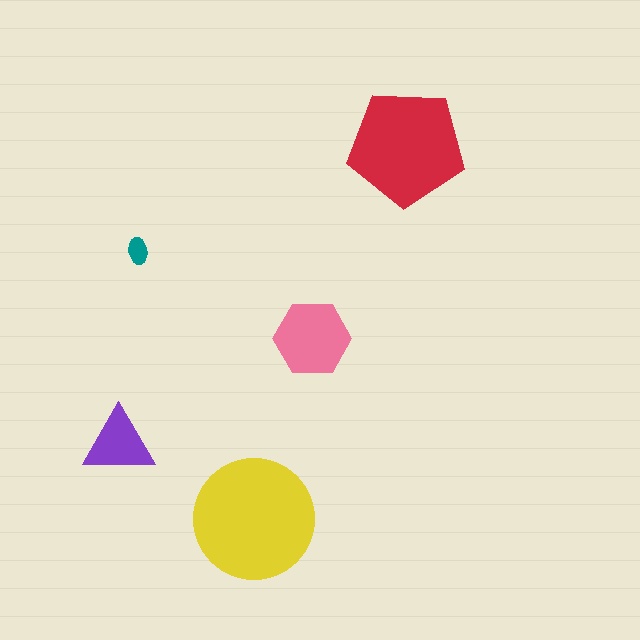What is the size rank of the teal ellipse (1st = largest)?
5th.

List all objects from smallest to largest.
The teal ellipse, the purple triangle, the pink hexagon, the red pentagon, the yellow circle.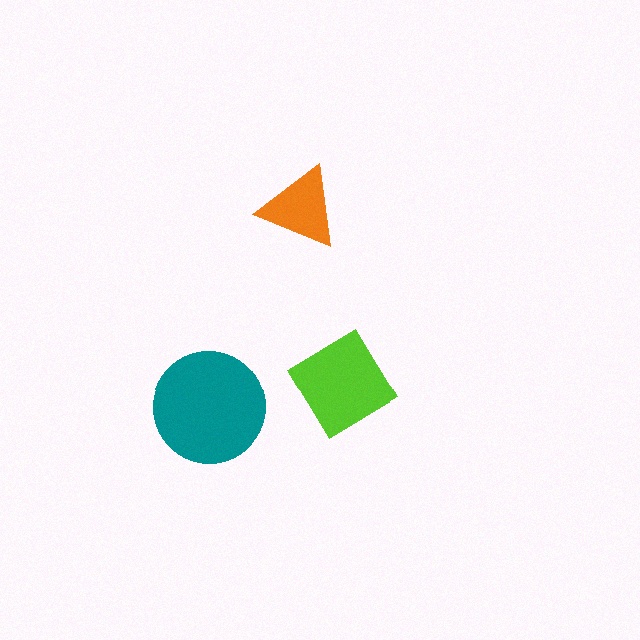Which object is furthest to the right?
The lime diamond is rightmost.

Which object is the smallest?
The orange triangle.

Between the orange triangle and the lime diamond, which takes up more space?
The lime diamond.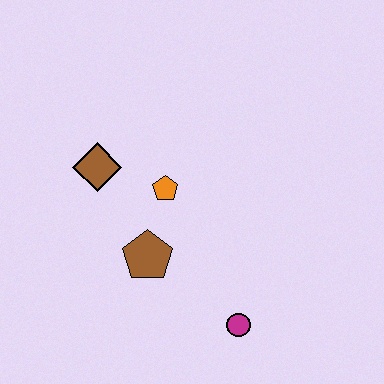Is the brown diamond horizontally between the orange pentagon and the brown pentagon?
No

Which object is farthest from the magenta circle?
The brown diamond is farthest from the magenta circle.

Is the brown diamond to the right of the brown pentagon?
No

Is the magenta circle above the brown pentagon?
No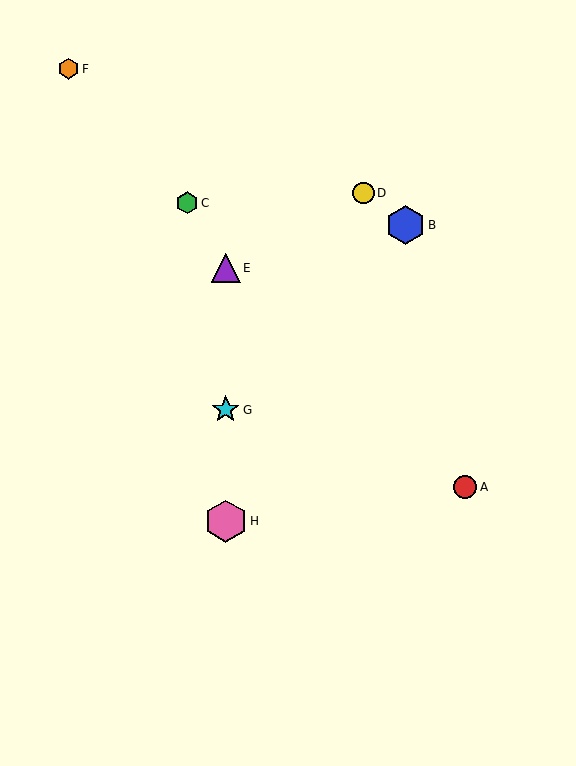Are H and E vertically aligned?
Yes, both are at x≈226.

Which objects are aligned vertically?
Objects E, G, H are aligned vertically.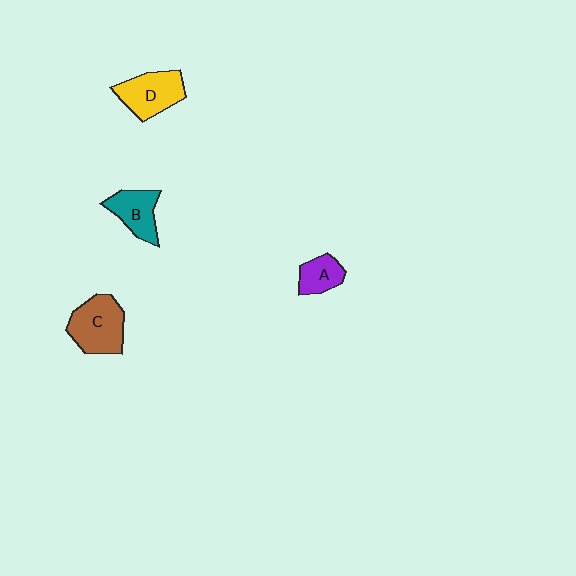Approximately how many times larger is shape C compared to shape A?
Approximately 1.9 times.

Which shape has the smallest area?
Shape A (purple).